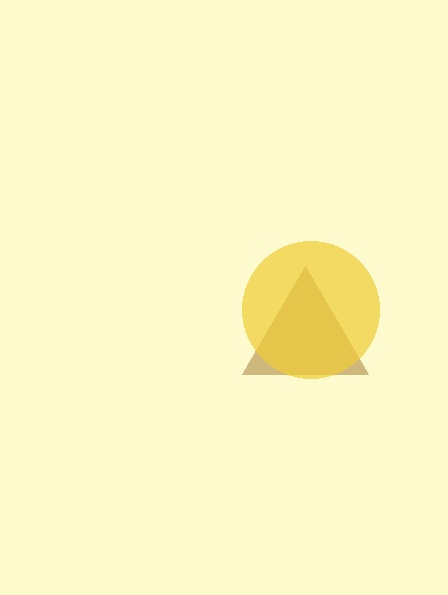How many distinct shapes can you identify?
There are 2 distinct shapes: a brown triangle, a yellow circle.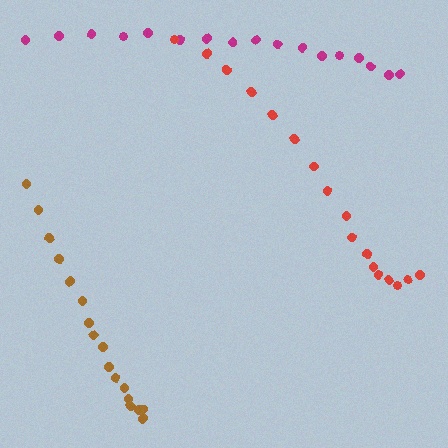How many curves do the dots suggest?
There are 3 distinct paths.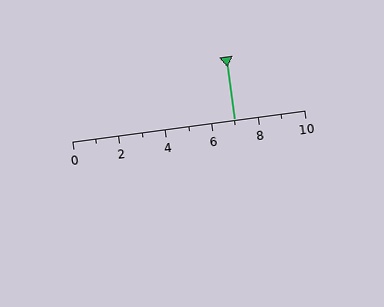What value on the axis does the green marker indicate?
The marker indicates approximately 7.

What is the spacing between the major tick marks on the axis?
The major ticks are spaced 2 apart.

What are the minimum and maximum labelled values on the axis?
The axis runs from 0 to 10.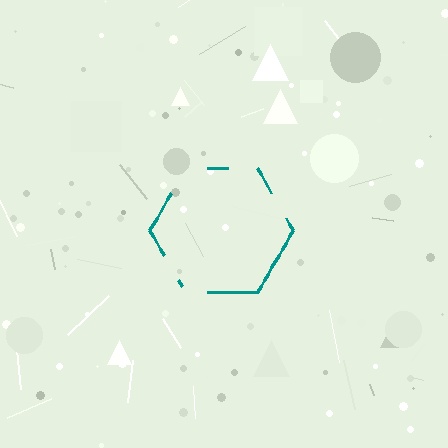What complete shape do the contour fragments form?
The contour fragments form a hexagon.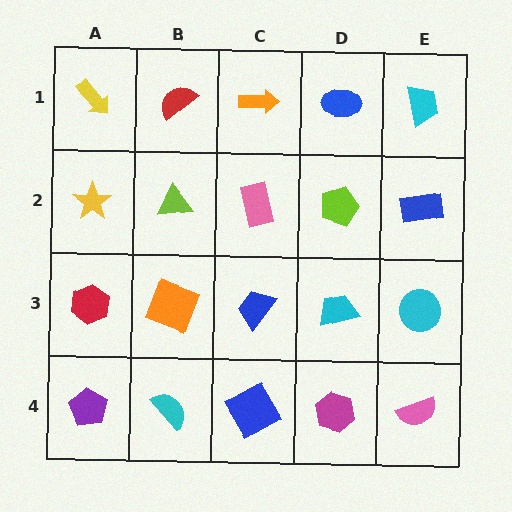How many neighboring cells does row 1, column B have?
3.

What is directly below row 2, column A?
A red hexagon.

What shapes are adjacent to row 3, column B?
A lime triangle (row 2, column B), a cyan semicircle (row 4, column B), a red hexagon (row 3, column A), a blue trapezoid (row 3, column C).